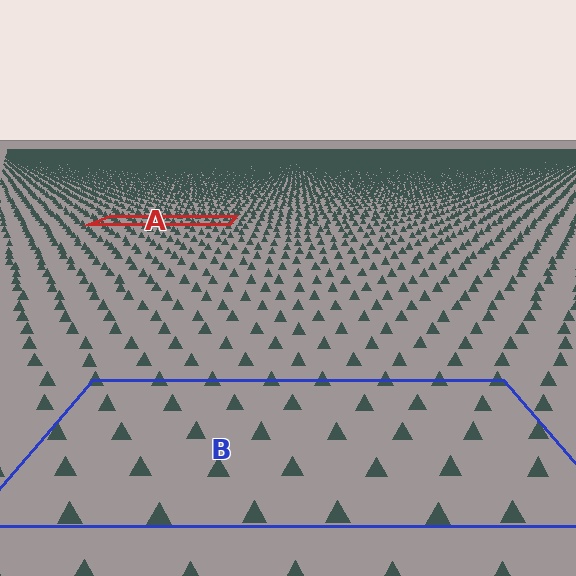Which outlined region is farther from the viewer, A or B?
Region A is farther from the viewer — the texture elements inside it appear smaller and more densely packed.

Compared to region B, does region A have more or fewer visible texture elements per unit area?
Region A has more texture elements per unit area — they are packed more densely because it is farther away.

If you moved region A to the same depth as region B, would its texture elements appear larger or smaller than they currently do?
They would appear larger. At a closer depth, the same texture elements are projected at a bigger on-screen size.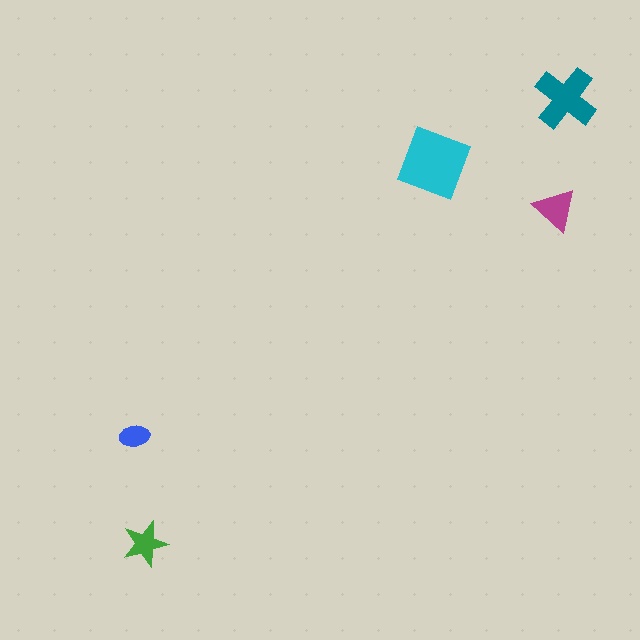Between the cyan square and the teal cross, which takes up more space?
The cyan square.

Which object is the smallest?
The blue ellipse.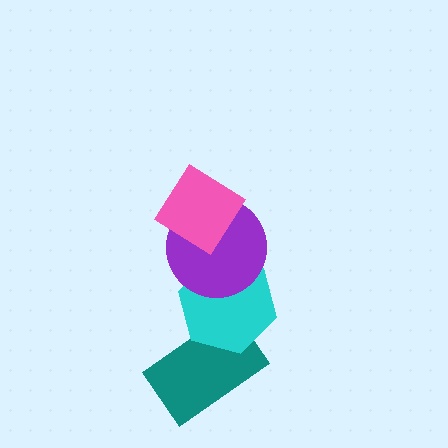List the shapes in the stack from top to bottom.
From top to bottom: the pink diamond, the purple circle, the cyan hexagon, the teal rectangle.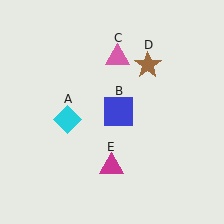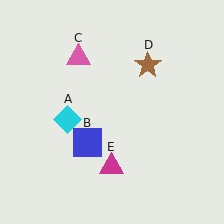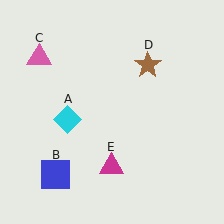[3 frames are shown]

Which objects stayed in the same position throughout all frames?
Cyan diamond (object A) and brown star (object D) and magenta triangle (object E) remained stationary.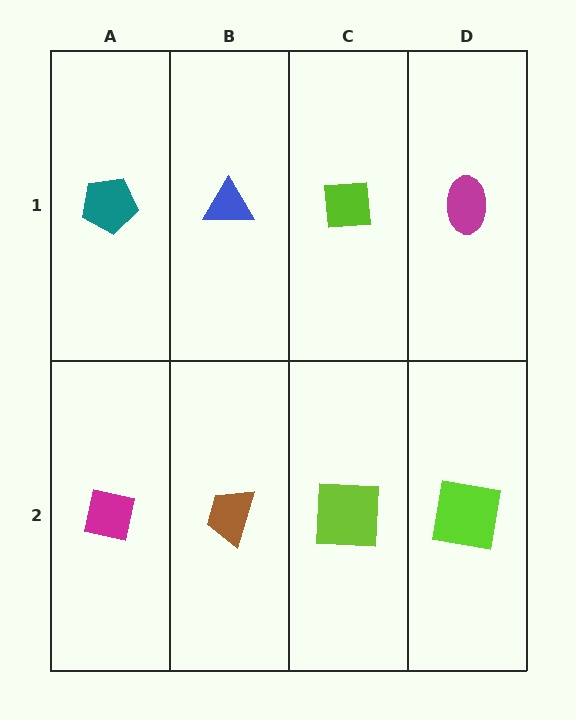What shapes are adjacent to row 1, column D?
A lime square (row 2, column D), a lime square (row 1, column C).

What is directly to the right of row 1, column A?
A blue triangle.